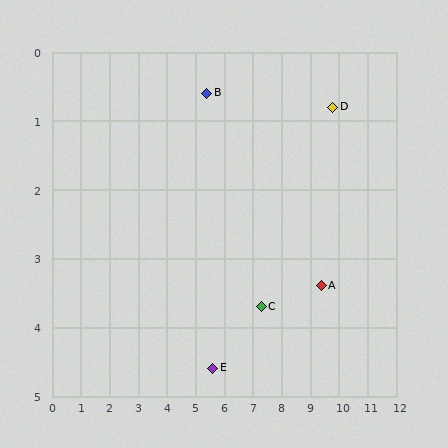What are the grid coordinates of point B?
Point B is at approximately (5.4, 0.6).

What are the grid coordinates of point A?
Point A is at approximately (9.4, 3.4).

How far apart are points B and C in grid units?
Points B and C are about 3.6 grid units apart.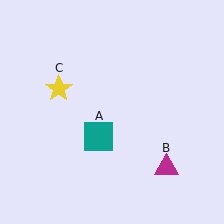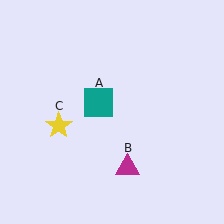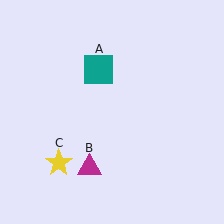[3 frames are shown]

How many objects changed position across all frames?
3 objects changed position: teal square (object A), magenta triangle (object B), yellow star (object C).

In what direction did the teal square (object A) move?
The teal square (object A) moved up.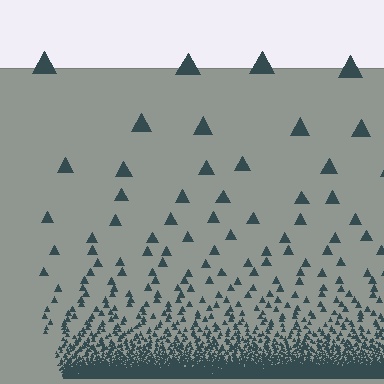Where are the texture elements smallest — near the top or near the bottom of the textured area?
Near the bottom.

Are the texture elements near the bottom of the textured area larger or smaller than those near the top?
Smaller. The gradient is inverted — elements near the bottom are smaller and denser.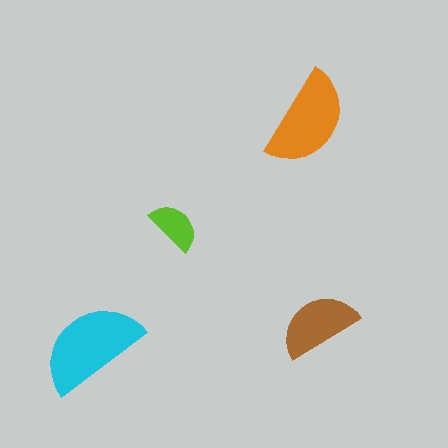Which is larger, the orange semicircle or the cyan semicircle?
The cyan one.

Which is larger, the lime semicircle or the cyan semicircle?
The cyan one.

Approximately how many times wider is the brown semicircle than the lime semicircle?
About 1.5 times wider.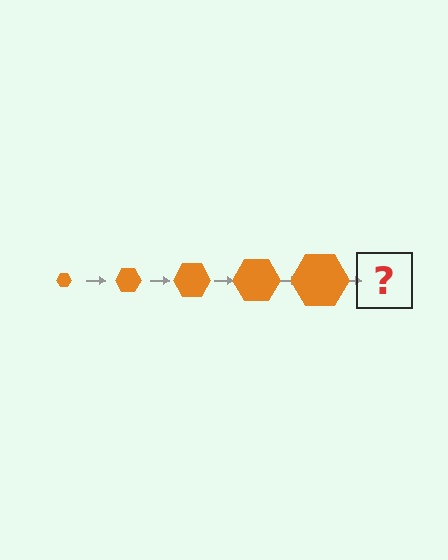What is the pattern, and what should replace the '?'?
The pattern is that the hexagon gets progressively larger each step. The '?' should be an orange hexagon, larger than the previous one.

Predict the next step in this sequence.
The next step is an orange hexagon, larger than the previous one.